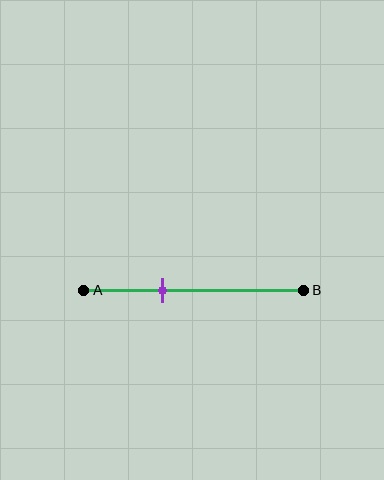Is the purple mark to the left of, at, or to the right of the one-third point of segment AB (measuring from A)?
The purple mark is approximately at the one-third point of segment AB.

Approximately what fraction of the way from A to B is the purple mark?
The purple mark is approximately 35% of the way from A to B.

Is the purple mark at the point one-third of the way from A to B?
Yes, the mark is approximately at the one-third point.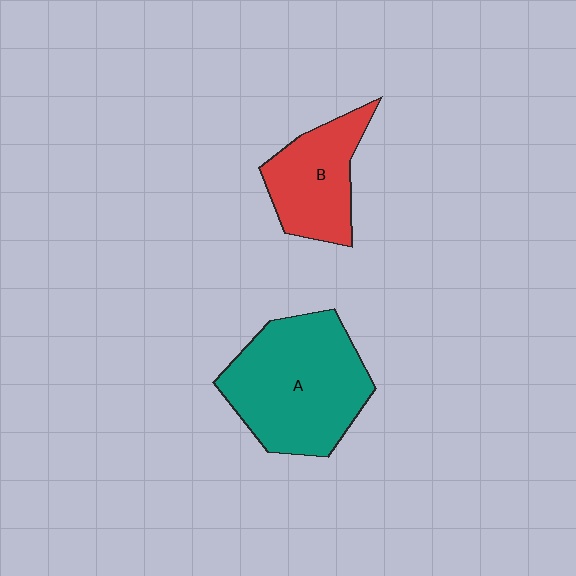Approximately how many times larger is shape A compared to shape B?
Approximately 1.7 times.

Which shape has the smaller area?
Shape B (red).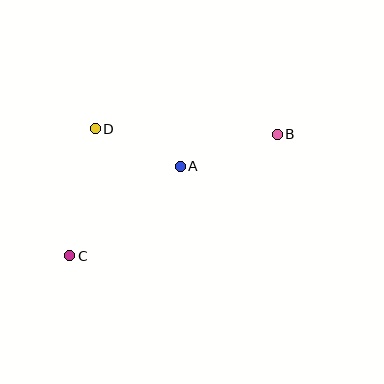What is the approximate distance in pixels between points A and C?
The distance between A and C is approximately 142 pixels.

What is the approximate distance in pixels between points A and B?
The distance between A and B is approximately 102 pixels.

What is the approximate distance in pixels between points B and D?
The distance between B and D is approximately 182 pixels.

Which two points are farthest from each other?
Points B and C are farthest from each other.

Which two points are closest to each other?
Points A and D are closest to each other.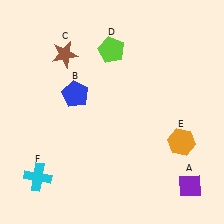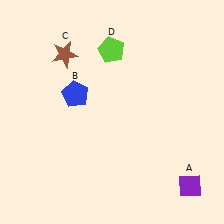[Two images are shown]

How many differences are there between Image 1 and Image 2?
There are 2 differences between the two images.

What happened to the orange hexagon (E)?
The orange hexagon (E) was removed in Image 2. It was in the bottom-right area of Image 1.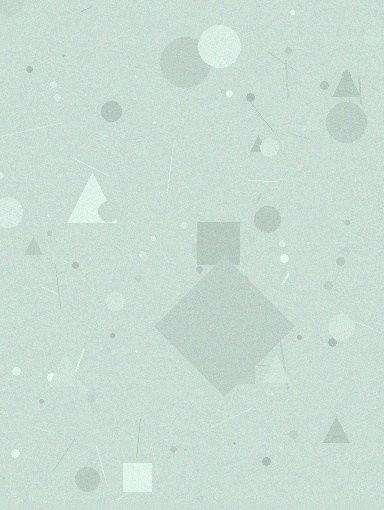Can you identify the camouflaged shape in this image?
The camouflaged shape is a diamond.